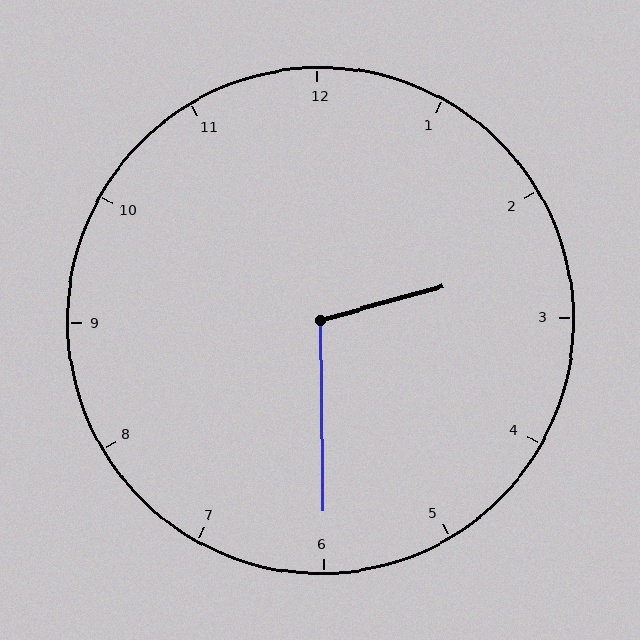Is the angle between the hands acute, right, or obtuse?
It is obtuse.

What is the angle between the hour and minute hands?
Approximately 105 degrees.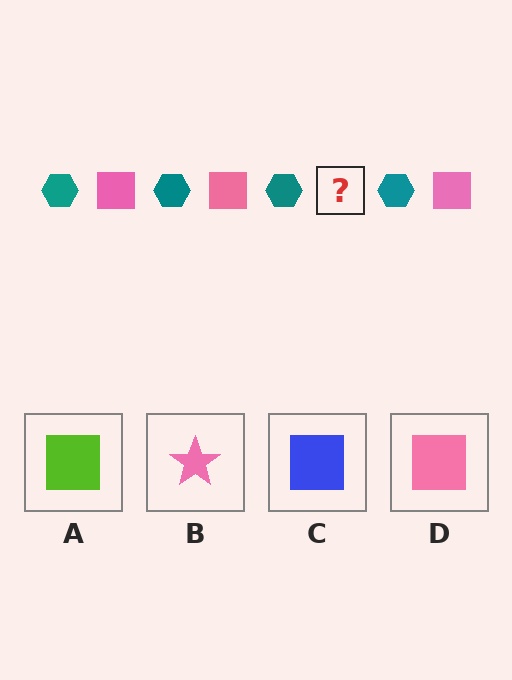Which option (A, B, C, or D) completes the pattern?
D.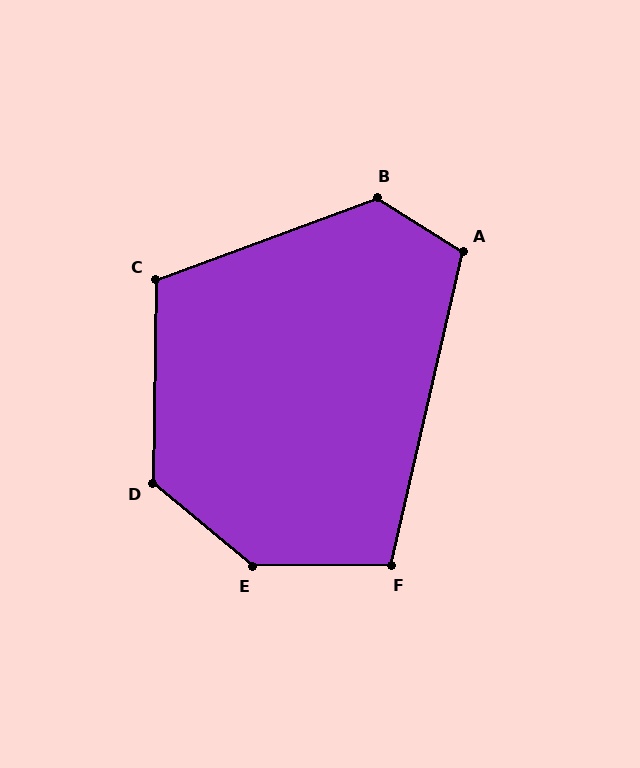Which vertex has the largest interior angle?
E, at approximately 140 degrees.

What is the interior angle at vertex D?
Approximately 129 degrees (obtuse).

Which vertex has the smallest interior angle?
F, at approximately 103 degrees.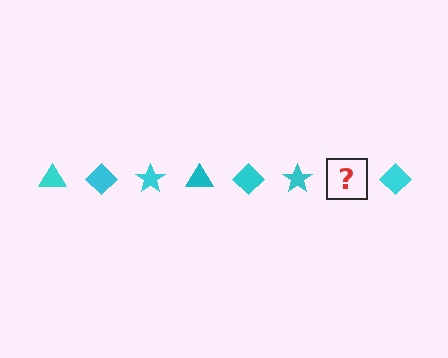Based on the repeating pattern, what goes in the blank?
The blank should be a cyan triangle.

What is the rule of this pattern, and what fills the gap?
The rule is that the pattern cycles through triangle, diamond, star shapes in cyan. The gap should be filled with a cyan triangle.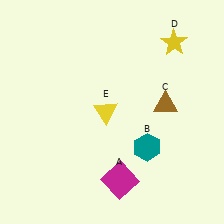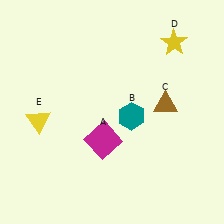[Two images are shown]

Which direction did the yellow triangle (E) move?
The yellow triangle (E) moved left.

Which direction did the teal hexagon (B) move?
The teal hexagon (B) moved up.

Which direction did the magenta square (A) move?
The magenta square (A) moved up.